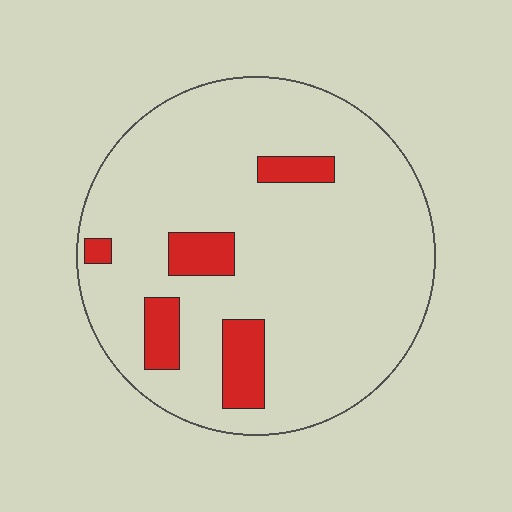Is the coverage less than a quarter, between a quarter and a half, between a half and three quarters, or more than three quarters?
Less than a quarter.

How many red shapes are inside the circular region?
5.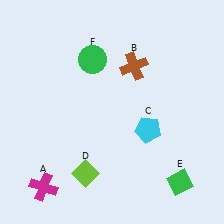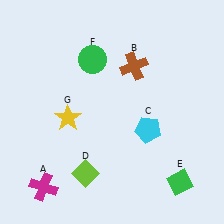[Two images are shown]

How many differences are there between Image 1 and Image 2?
There is 1 difference between the two images.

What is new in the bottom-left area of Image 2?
A yellow star (G) was added in the bottom-left area of Image 2.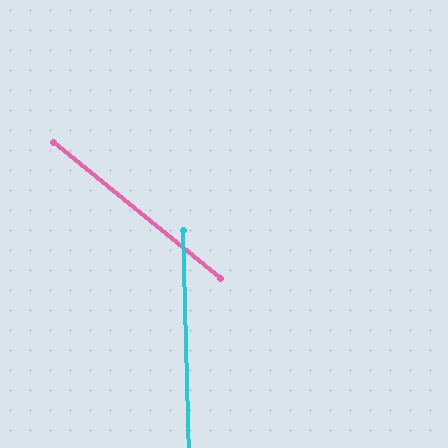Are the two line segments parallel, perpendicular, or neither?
Neither parallel nor perpendicular — they differ by about 50°.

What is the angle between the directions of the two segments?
Approximately 50 degrees.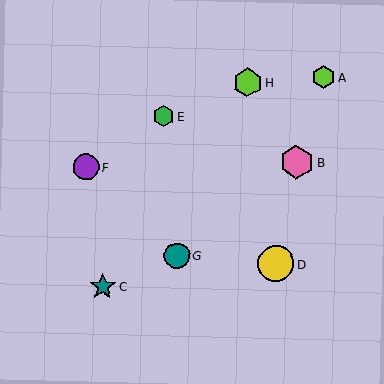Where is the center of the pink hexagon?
The center of the pink hexagon is at (296, 162).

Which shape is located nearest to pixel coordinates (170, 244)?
The teal circle (labeled G) at (177, 255) is nearest to that location.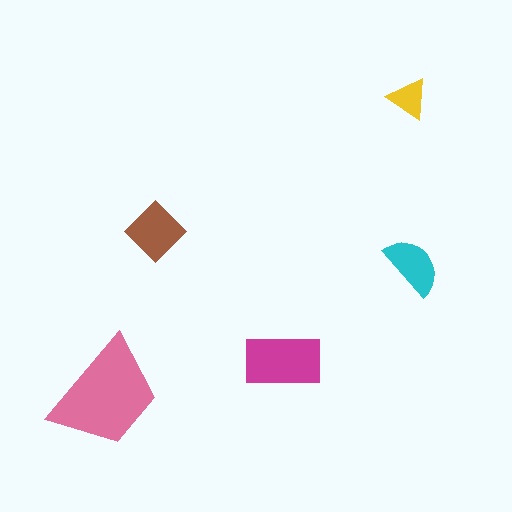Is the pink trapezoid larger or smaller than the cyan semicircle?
Larger.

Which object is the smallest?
The yellow triangle.